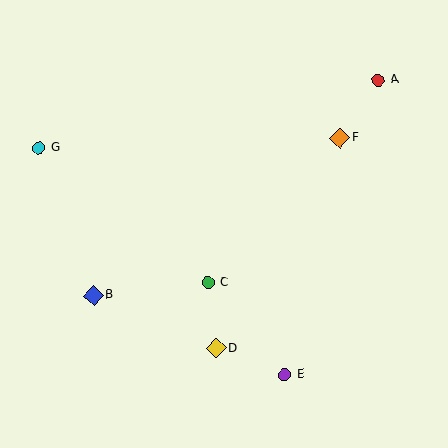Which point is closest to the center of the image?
Point C at (208, 283) is closest to the center.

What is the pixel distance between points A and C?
The distance between A and C is 265 pixels.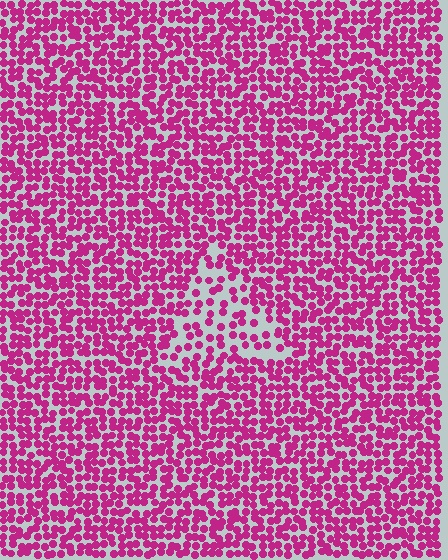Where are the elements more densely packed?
The elements are more densely packed outside the triangle boundary.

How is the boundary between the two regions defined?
The boundary is defined by a change in element density (approximately 1.9x ratio). All elements are the same color, size, and shape.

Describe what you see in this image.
The image contains small magenta elements arranged at two different densities. A triangle-shaped region is visible where the elements are less densely packed than the surrounding area.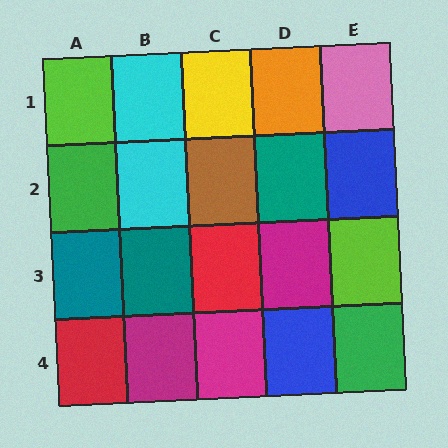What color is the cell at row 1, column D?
Orange.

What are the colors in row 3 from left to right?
Teal, teal, red, magenta, lime.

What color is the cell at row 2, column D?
Teal.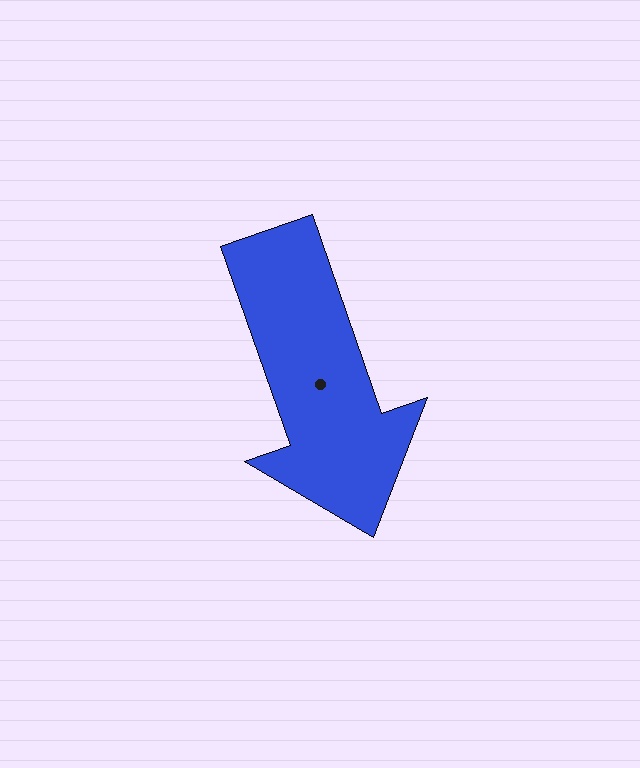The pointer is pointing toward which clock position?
Roughly 5 o'clock.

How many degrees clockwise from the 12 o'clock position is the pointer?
Approximately 161 degrees.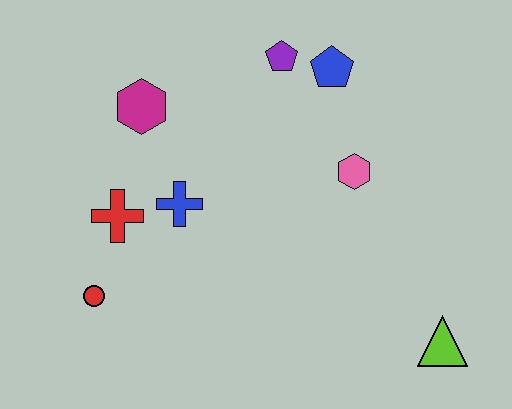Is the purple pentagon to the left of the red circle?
No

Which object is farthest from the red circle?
The lime triangle is farthest from the red circle.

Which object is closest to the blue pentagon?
The purple pentagon is closest to the blue pentagon.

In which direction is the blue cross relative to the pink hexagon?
The blue cross is to the left of the pink hexagon.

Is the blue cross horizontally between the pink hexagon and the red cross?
Yes